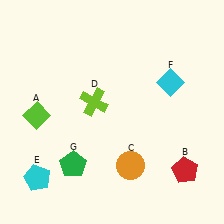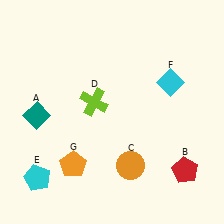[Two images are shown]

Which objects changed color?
A changed from lime to teal. G changed from green to orange.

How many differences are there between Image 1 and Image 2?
There are 2 differences between the two images.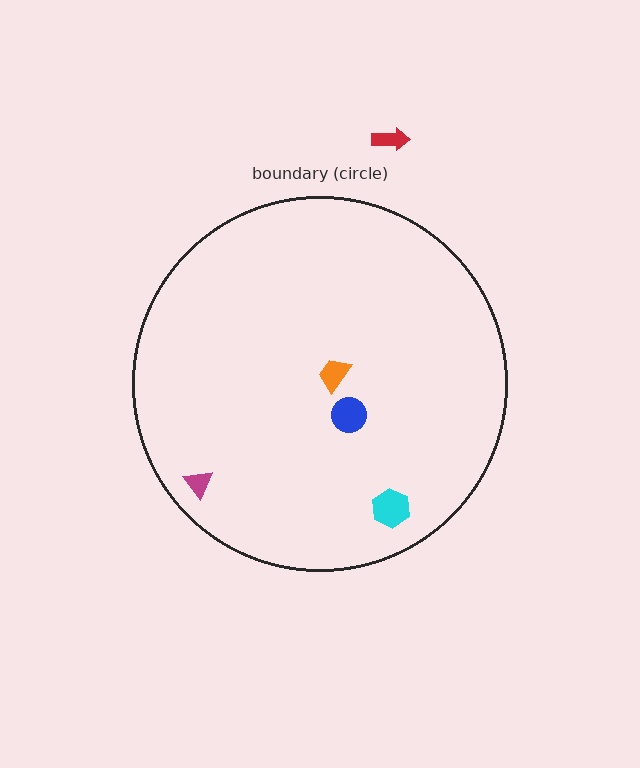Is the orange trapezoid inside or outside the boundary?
Inside.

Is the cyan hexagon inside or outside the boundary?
Inside.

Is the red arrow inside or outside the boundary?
Outside.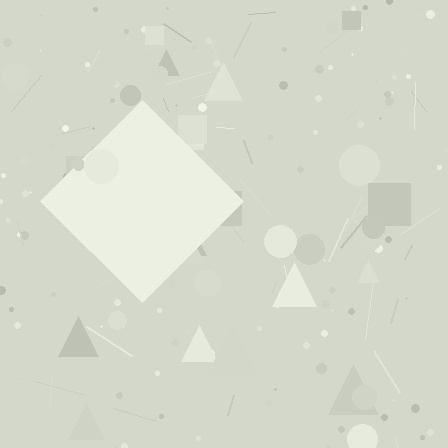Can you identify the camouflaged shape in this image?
The camouflaged shape is a diamond.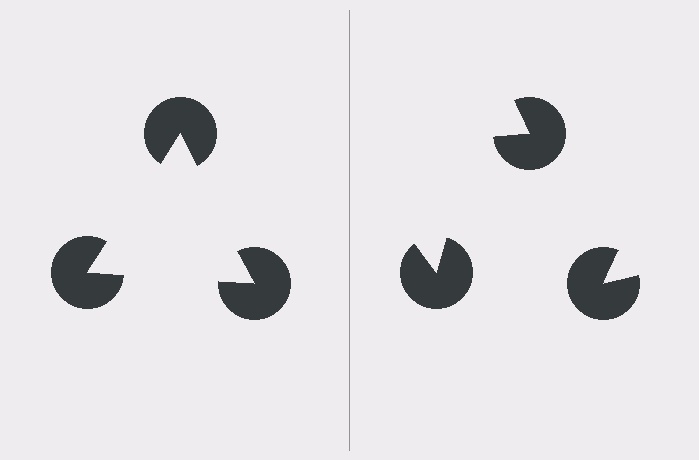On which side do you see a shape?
An illusory triangle appears on the left side. On the right side the wedge cuts are rotated, so no coherent shape forms.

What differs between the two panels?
The pac-man discs are positioned identically on both sides; only the wedge orientations differ. On the left they align to a triangle; on the right they are misaligned.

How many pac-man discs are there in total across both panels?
6 — 3 on each side.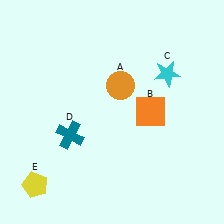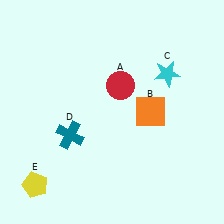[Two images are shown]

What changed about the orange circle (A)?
In Image 1, A is orange. In Image 2, it changed to red.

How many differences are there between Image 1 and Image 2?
There is 1 difference between the two images.